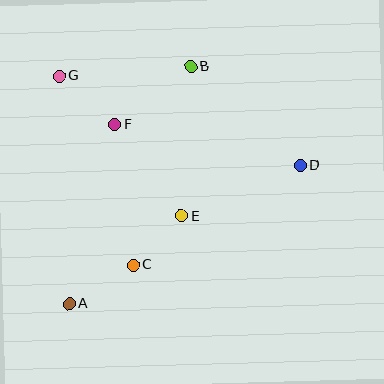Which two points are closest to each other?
Points C and E are closest to each other.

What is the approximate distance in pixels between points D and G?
The distance between D and G is approximately 257 pixels.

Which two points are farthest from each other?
Points A and D are farthest from each other.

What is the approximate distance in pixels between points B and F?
The distance between B and F is approximately 96 pixels.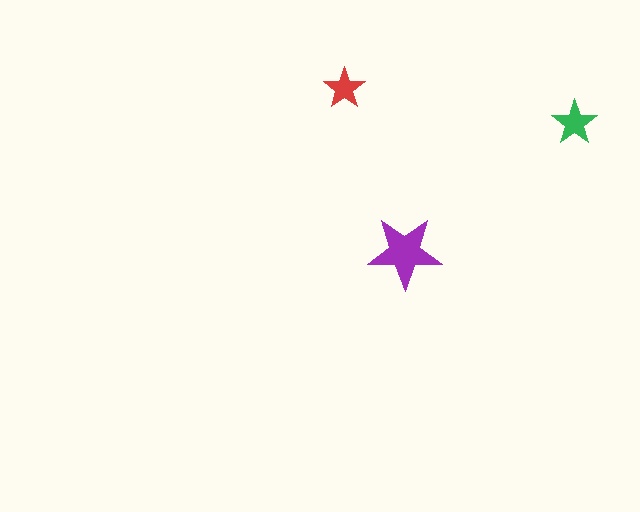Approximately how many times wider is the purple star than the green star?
About 1.5 times wider.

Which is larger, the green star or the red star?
The green one.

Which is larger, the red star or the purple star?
The purple one.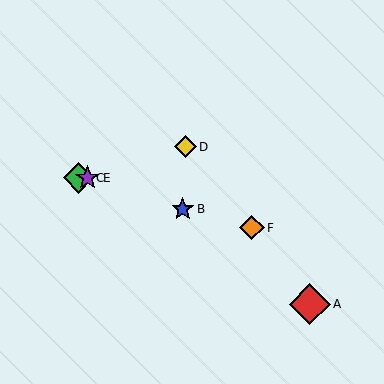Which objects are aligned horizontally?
Objects C, E are aligned horizontally.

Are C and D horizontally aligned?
No, C is at y≈178 and D is at y≈147.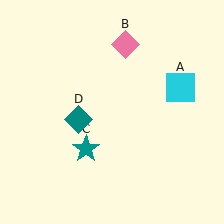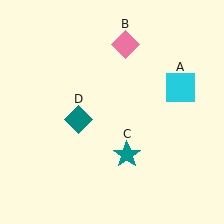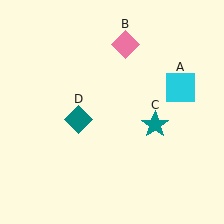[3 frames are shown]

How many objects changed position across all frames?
1 object changed position: teal star (object C).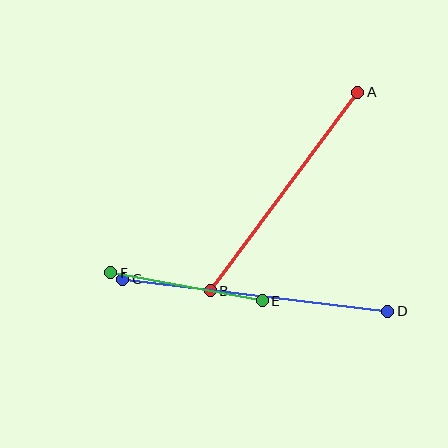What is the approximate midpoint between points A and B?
The midpoint is at approximately (284, 192) pixels.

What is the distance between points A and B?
The distance is approximately 247 pixels.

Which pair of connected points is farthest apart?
Points C and D are farthest apart.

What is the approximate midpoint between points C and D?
The midpoint is at approximately (255, 295) pixels.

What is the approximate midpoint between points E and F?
The midpoint is at approximately (187, 287) pixels.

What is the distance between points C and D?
The distance is approximately 267 pixels.